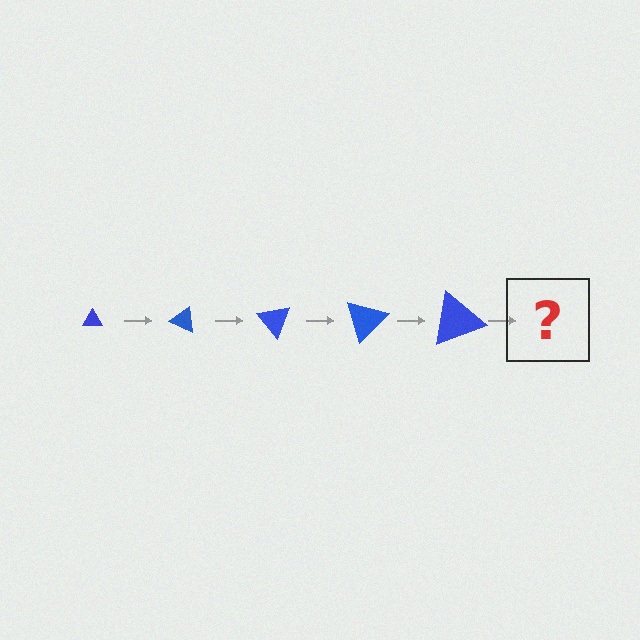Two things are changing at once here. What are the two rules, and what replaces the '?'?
The two rules are that the triangle grows larger each step and it rotates 25 degrees each step. The '?' should be a triangle, larger than the previous one and rotated 125 degrees from the start.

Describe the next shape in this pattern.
It should be a triangle, larger than the previous one and rotated 125 degrees from the start.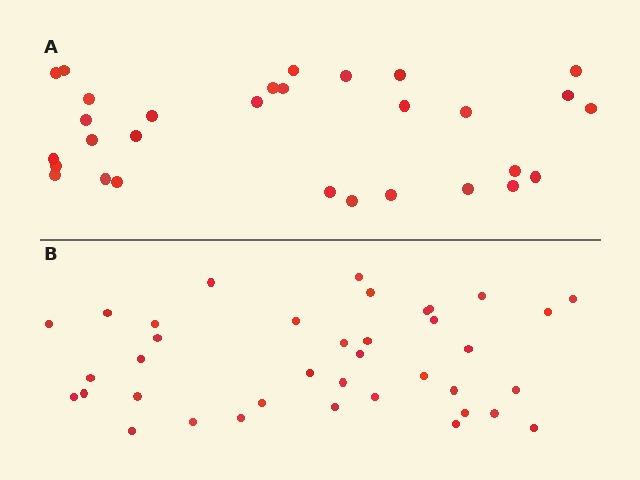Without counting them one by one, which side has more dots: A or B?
Region B (the bottom region) has more dots.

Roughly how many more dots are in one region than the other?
Region B has roughly 8 or so more dots than region A.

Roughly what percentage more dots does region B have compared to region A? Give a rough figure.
About 25% more.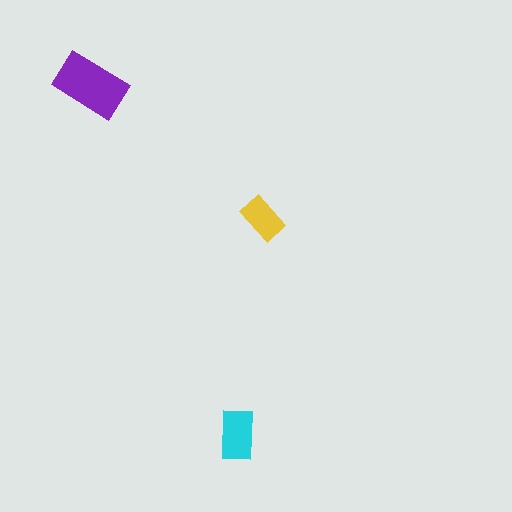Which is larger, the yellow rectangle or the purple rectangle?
The purple one.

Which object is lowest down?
The cyan rectangle is bottommost.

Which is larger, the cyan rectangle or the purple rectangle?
The purple one.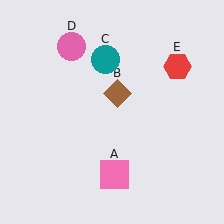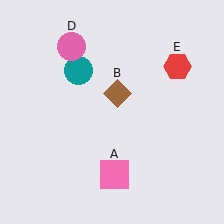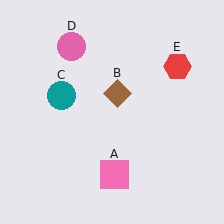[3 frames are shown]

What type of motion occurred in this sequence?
The teal circle (object C) rotated counterclockwise around the center of the scene.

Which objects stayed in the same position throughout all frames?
Pink square (object A) and brown diamond (object B) and pink circle (object D) and red hexagon (object E) remained stationary.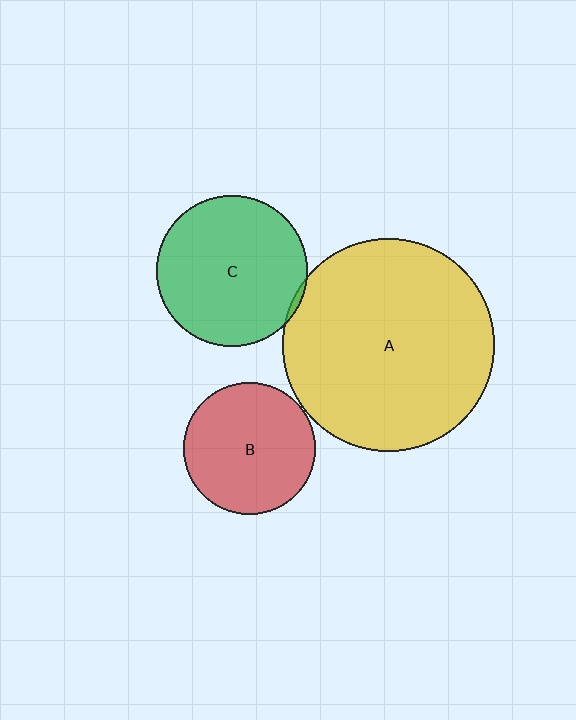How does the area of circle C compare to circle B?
Approximately 1.3 times.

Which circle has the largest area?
Circle A (yellow).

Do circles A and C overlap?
Yes.